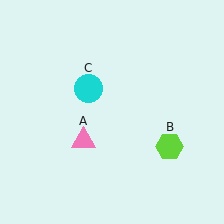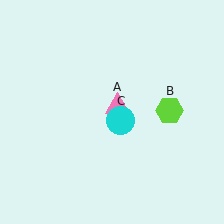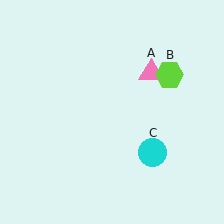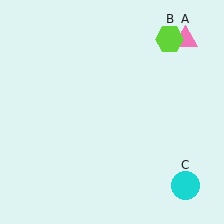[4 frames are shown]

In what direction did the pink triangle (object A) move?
The pink triangle (object A) moved up and to the right.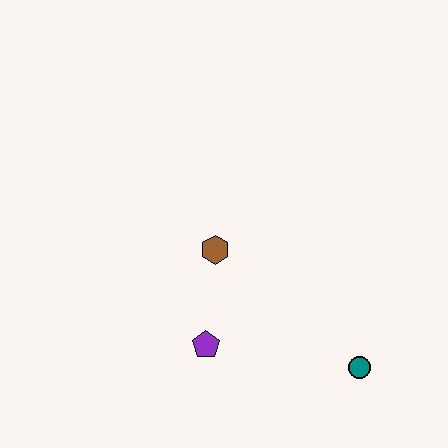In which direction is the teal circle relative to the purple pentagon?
The teal circle is to the right of the purple pentagon.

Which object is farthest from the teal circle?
The brown hexagon is farthest from the teal circle.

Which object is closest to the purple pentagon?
The brown hexagon is closest to the purple pentagon.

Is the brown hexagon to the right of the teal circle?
No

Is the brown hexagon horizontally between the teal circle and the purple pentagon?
Yes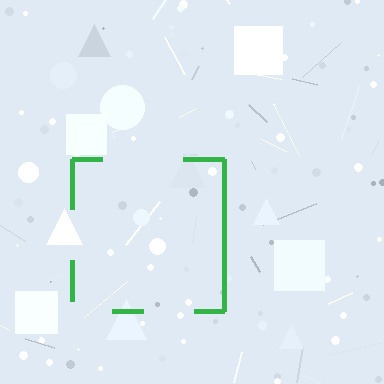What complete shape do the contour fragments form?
The contour fragments form a square.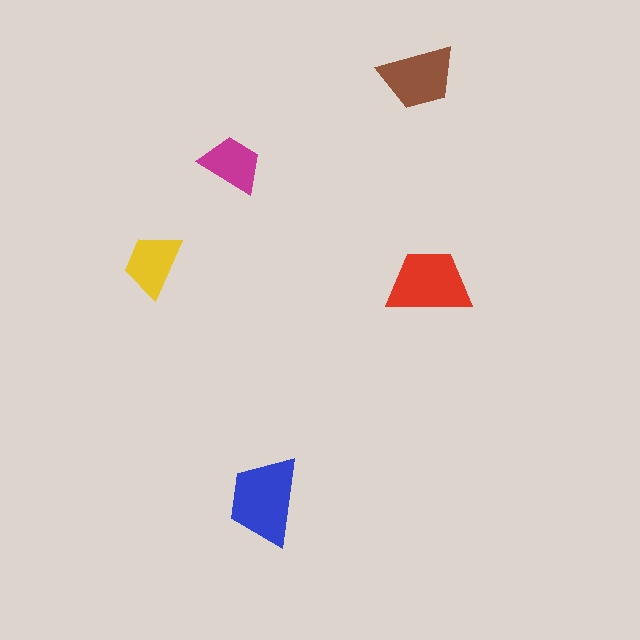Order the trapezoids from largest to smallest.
the blue one, the red one, the brown one, the yellow one, the magenta one.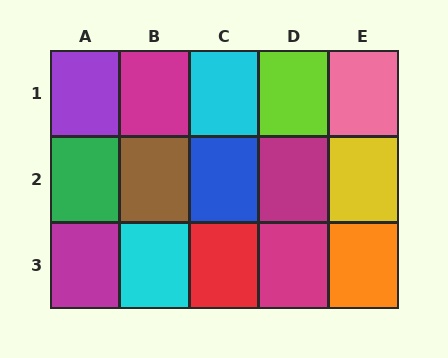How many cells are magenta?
4 cells are magenta.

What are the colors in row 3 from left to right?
Magenta, cyan, red, magenta, orange.